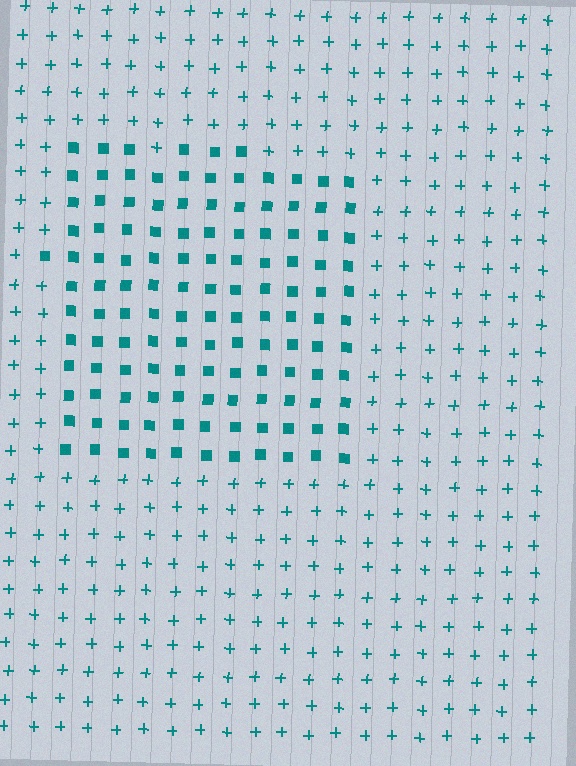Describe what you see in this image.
The image is filled with small teal elements arranged in a uniform grid. A rectangle-shaped region contains squares, while the surrounding area contains plus signs. The boundary is defined purely by the change in element shape.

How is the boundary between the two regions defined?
The boundary is defined by a change in element shape: squares inside vs. plus signs outside. All elements share the same color and spacing.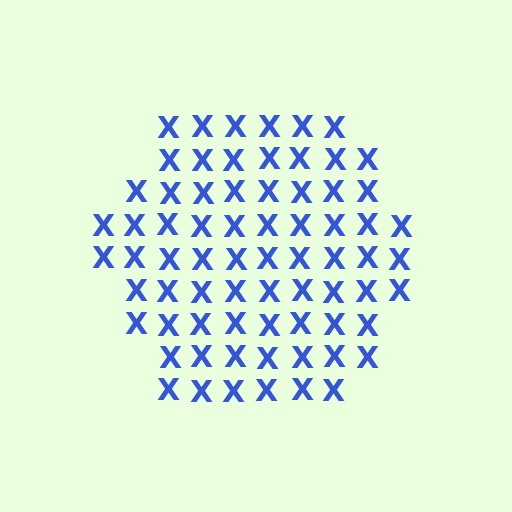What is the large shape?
The large shape is a hexagon.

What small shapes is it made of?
It is made of small letter X's.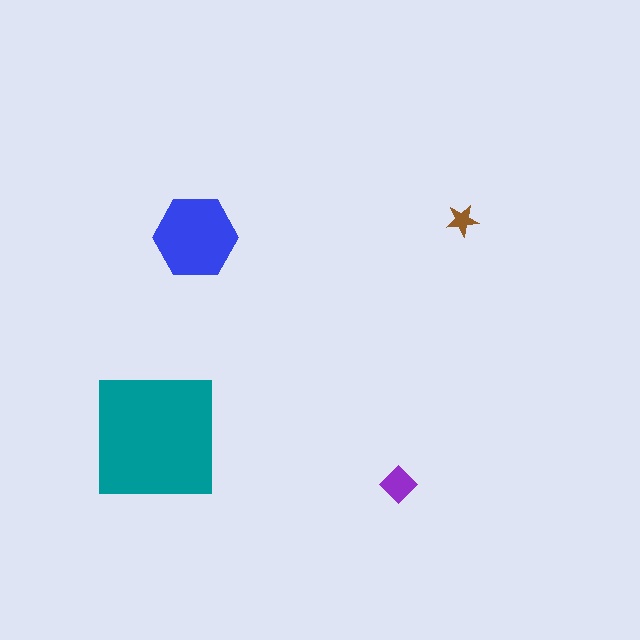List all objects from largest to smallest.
The teal square, the blue hexagon, the purple diamond, the brown star.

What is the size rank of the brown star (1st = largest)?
4th.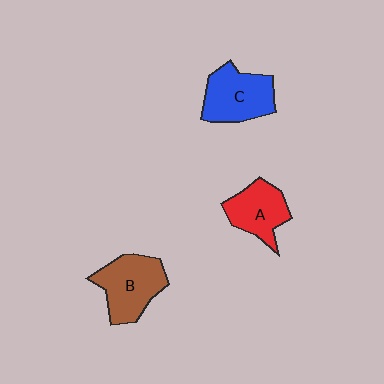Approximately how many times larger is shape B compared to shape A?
Approximately 1.2 times.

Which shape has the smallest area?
Shape A (red).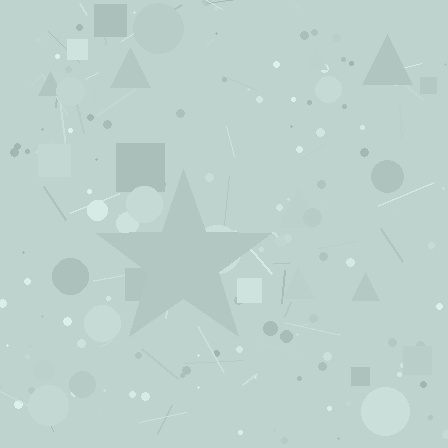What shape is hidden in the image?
A star is hidden in the image.